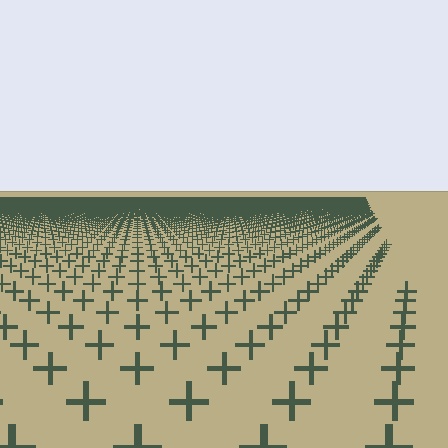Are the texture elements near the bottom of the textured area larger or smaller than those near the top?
Larger. Near the bottom, elements are closer to the viewer and appear at a bigger on-screen size.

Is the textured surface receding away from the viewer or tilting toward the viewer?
The surface is receding away from the viewer. Texture elements get smaller and denser toward the top.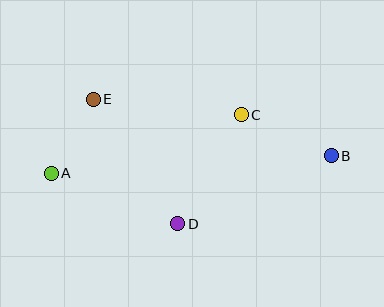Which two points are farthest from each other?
Points A and B are farthest from each other.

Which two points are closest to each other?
Points A and E are closest to each other.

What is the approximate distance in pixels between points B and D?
The distance between B and D is approximately 168 pixels.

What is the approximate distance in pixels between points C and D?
The distance between C and D is approximately 126 pixels.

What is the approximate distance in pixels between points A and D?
The distance between A and D is approximately 136 pixels.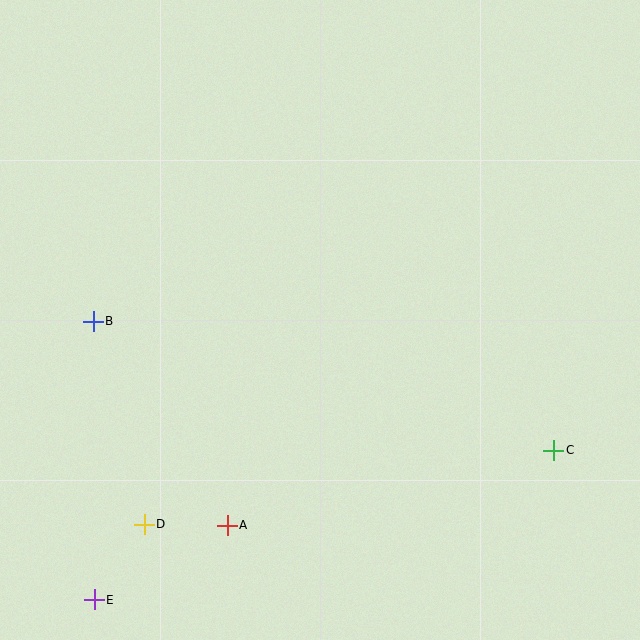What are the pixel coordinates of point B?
Point B is at (93, 321).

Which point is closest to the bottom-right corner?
Point C is closest to the bottom-right corner.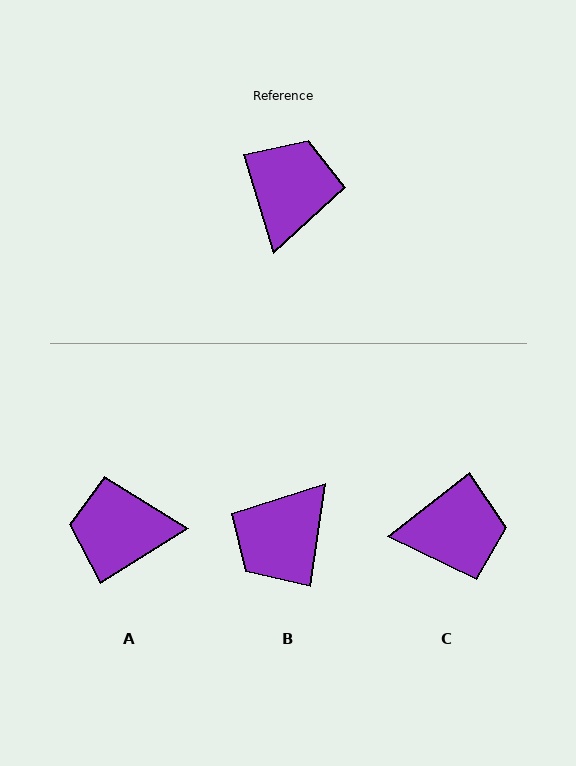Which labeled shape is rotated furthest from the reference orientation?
B, about 155 degrees away.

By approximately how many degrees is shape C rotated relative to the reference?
Approximately 68 degrees clockwise.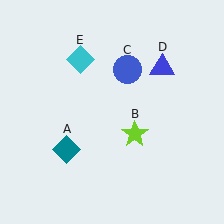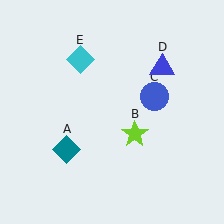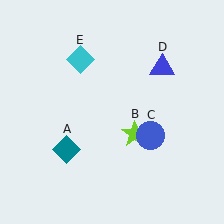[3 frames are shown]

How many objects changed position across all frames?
1 object changed position: blue circle (object C).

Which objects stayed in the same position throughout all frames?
Teal diamond (object A) and lime star (object B) and blue triangle (object D) and cyan diamond (object E) remained stationary.